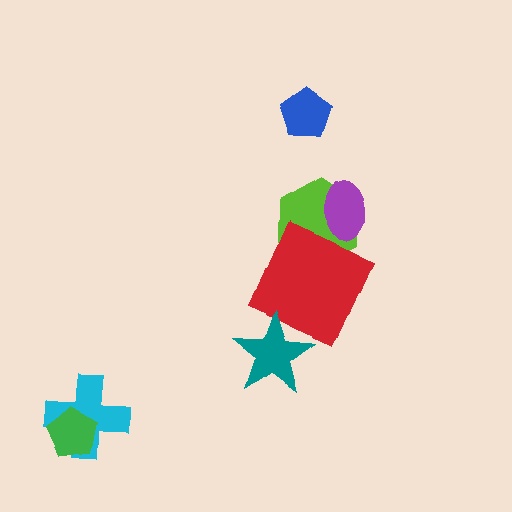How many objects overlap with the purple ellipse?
1 object overlaps with the purple ellipse.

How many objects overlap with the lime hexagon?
2 objects overlap with the lime hexagon.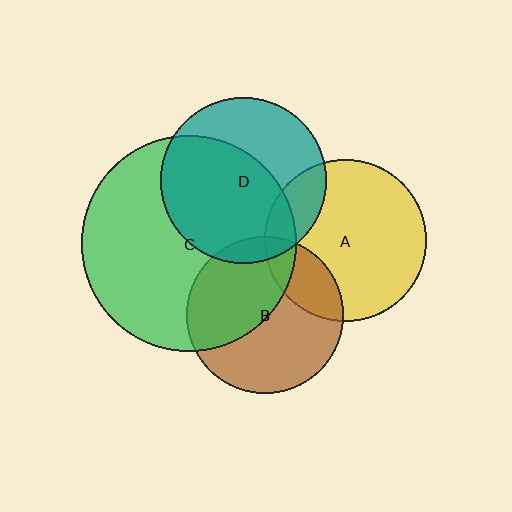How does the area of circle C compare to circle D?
Approximately 1.7 times.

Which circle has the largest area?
Circle C (green).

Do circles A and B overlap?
Yes.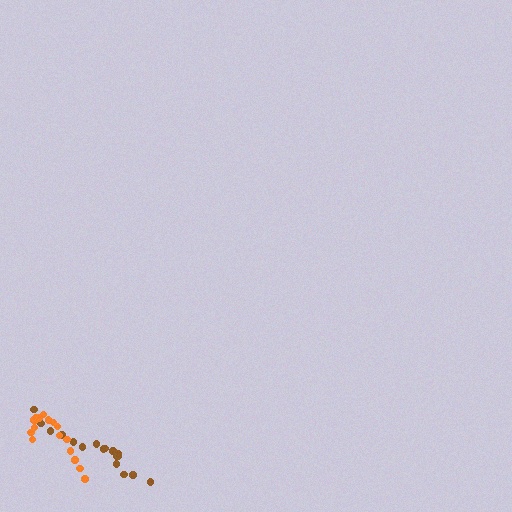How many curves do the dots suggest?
There are 2 distinct paths.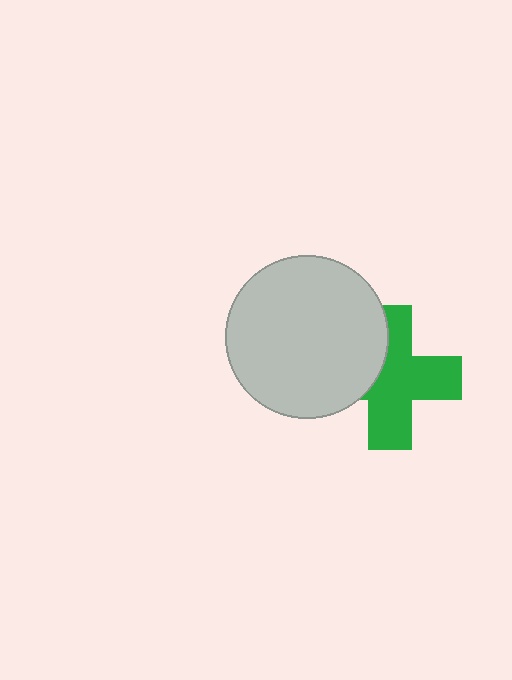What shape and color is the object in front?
The object in front is a light gray circle.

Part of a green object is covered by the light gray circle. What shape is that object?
It is a cross.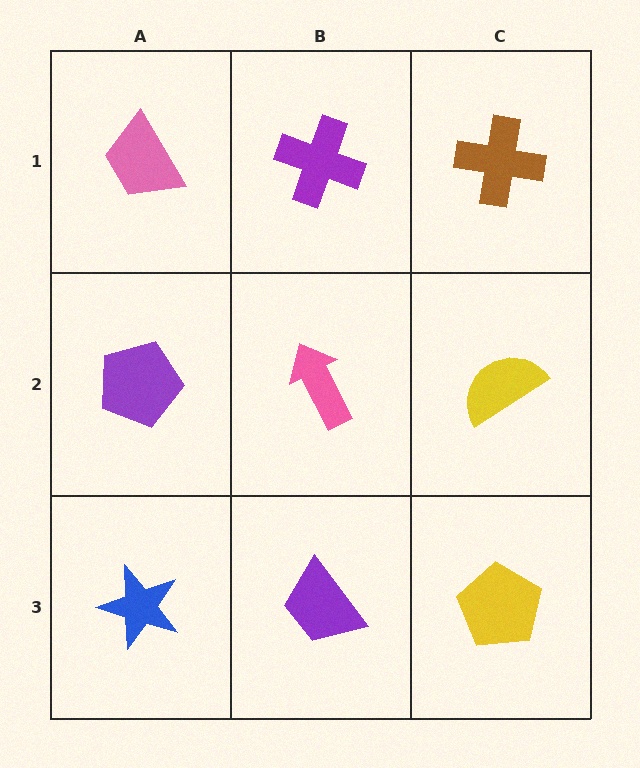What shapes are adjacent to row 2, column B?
A purple cross (row 1, column B), a purple trapezoid (row 3, column B), a purple pentagon (row 2, column A), a yellow semicircle (row 2, column C).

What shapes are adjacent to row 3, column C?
A yellow semicircle (row 2, column C), a purple trapezoid (row 3, column B).